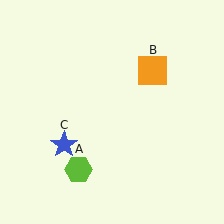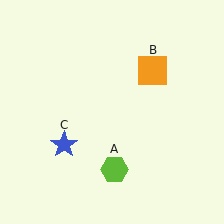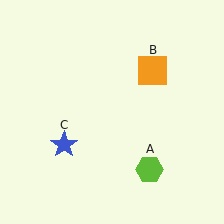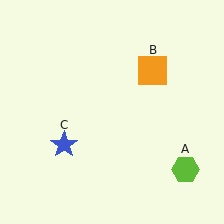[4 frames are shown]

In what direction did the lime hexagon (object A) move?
The lime hexagon (object A) moved right.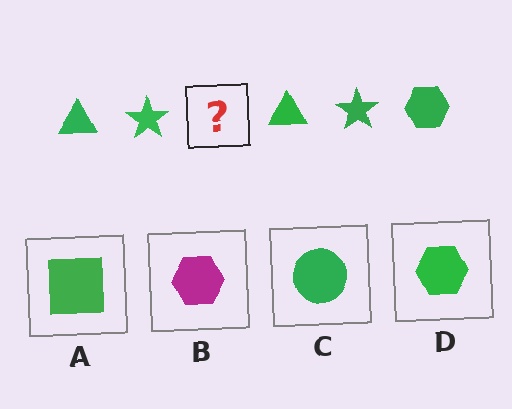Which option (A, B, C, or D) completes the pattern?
D.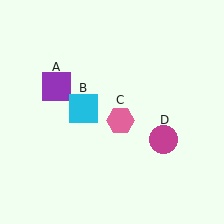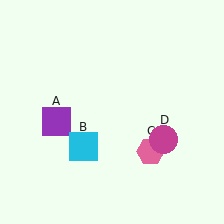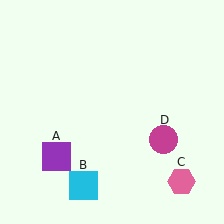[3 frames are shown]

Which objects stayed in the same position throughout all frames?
Magenta circle (object D) remained stationary.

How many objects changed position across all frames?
3 objects changed position: purple square (object A), cyan square (object B), pink hexagon (object C).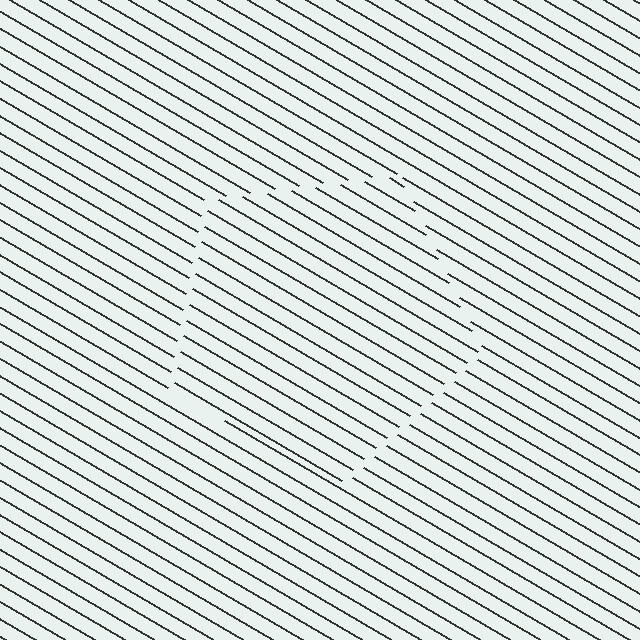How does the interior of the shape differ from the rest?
The interior of the shape contains the same grating, shifted by half a period — the contour is defined by the phase discontinuity where line-ends from the inner and outer gratings abut.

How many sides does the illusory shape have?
5 sides — the line-ends trace a pentagon.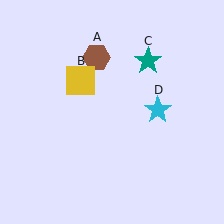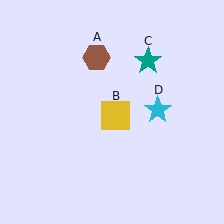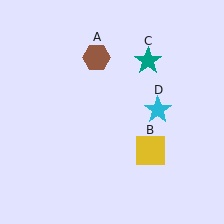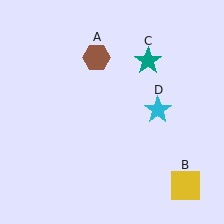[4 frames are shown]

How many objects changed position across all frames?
1 object changed position: yellow square (object B).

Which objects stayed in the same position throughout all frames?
Brown hexagon (object A) and teal star (object C) and cyan star (object D) remained stationary.